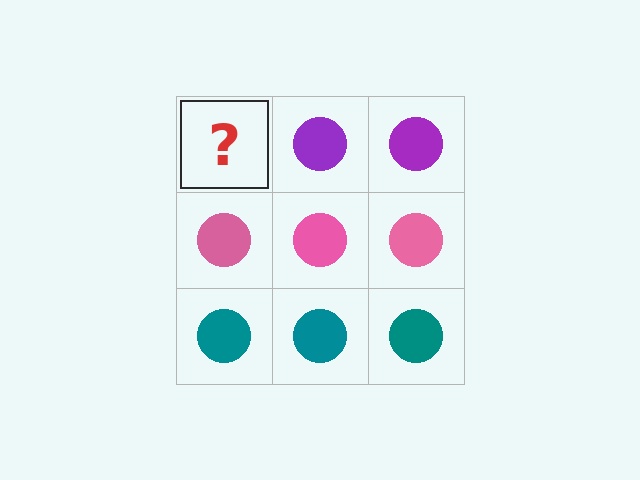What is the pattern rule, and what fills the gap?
The rule is that each row has a consistent color. The gap should be filled with a purple circle.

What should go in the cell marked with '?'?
The missing cell should contain a purple circle.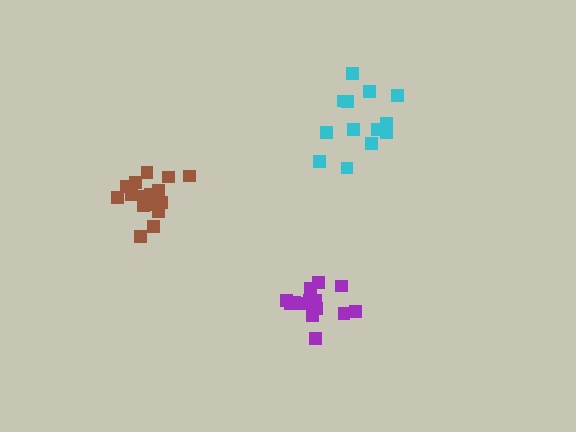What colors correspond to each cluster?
The clusters are colored: brown, purple, cyan.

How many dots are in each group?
Group 1: 16 dots, Group 2: 16 dots, Group 3: 14 dots (46 total).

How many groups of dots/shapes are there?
There are 3 groups.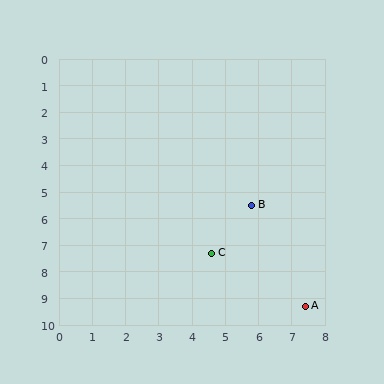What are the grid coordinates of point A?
Point A is at approximately (7.4, 9.3).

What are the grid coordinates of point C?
Point C is at approximately (4.6, 7.3).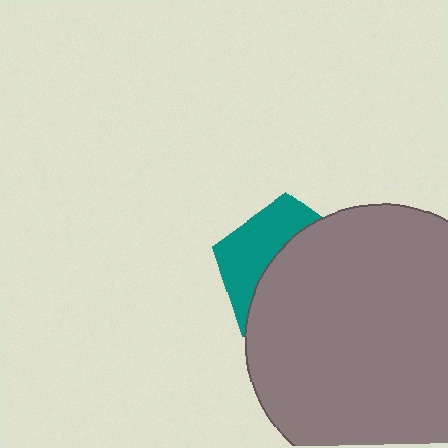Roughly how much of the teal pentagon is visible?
A small part of it is visible (roughly 37%).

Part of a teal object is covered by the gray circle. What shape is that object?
It is a pentagon.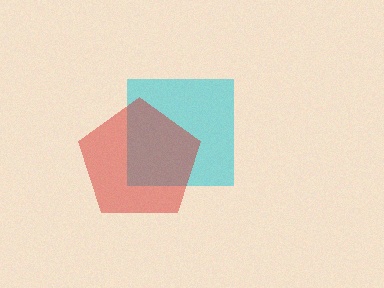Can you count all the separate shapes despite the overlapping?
Yes, there are 2 separate shapes.